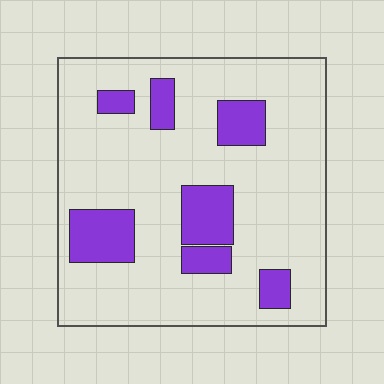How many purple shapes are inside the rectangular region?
7.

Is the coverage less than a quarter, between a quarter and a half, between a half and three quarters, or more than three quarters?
Less than a quarter.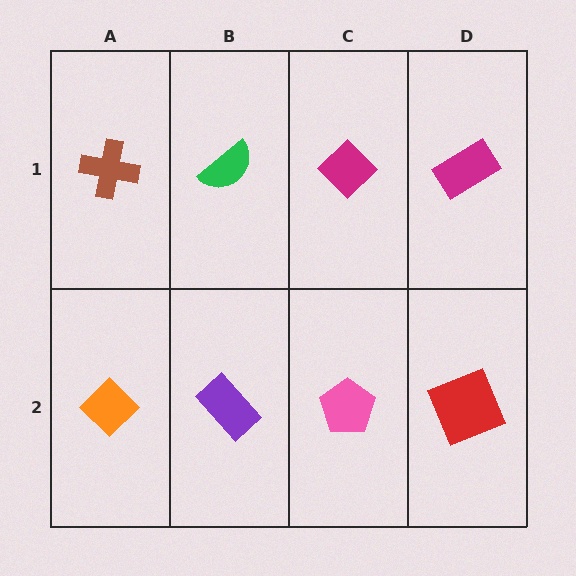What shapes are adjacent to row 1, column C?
A pink pentagon (row 2, column C), a green semicircle (row 1, column B), a magenta rectangle (row 1, column D).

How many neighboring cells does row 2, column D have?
2.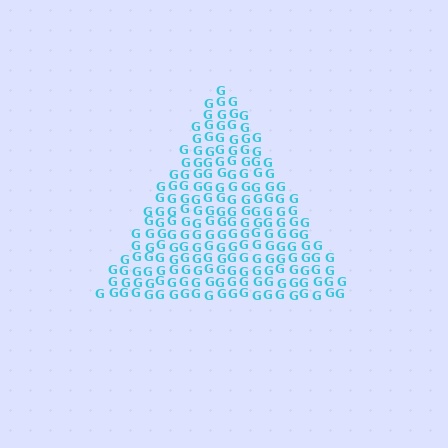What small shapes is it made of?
It is made of small letter G's.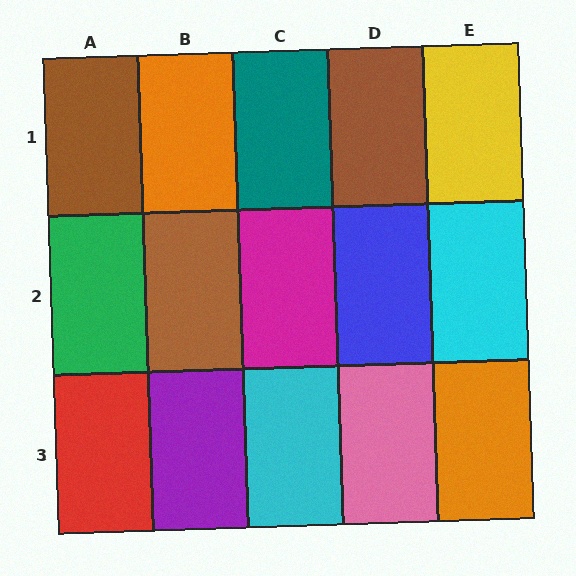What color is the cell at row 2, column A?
Green.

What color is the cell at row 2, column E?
Cyan.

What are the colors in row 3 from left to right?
Red, purple, cyan, pink, orange.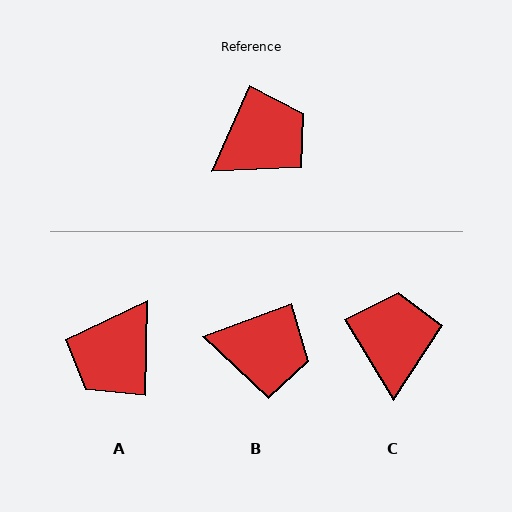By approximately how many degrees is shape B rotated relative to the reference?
Approximately 46 degrees clockwise.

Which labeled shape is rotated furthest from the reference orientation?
A, about 157 degrees away.